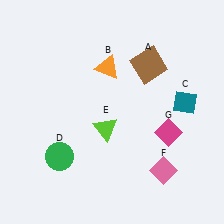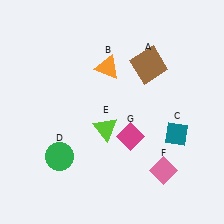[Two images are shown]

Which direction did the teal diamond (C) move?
The teal diamond (C) moved down.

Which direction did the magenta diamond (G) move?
The magenta diamond (G) moved left.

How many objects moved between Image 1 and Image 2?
2 objects moved between the two images.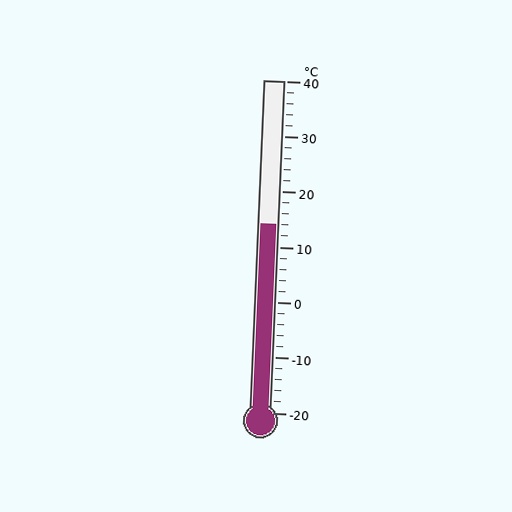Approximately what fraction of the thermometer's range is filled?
The thermometer is filled to approximately 55% of its range.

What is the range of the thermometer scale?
The thermometer scale ranges from -20°C to 40°C.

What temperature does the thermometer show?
The thermometer shows approximately 14°C.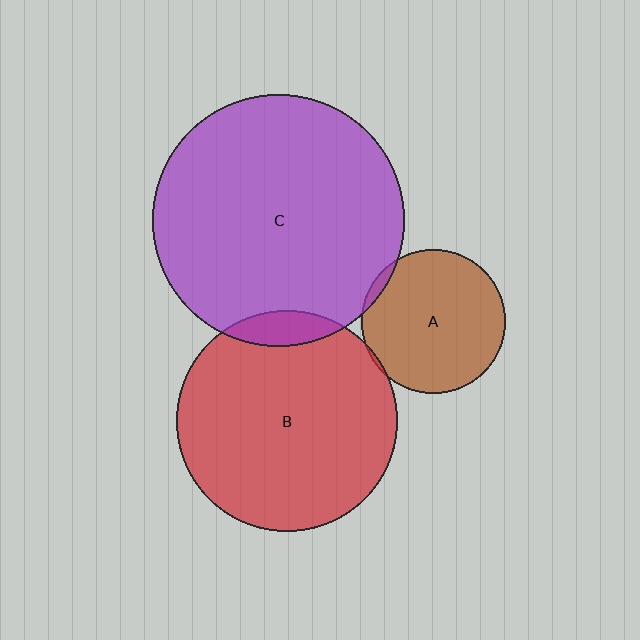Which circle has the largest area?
Circle C (purple).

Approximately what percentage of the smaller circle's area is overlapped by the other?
Approximately 5%.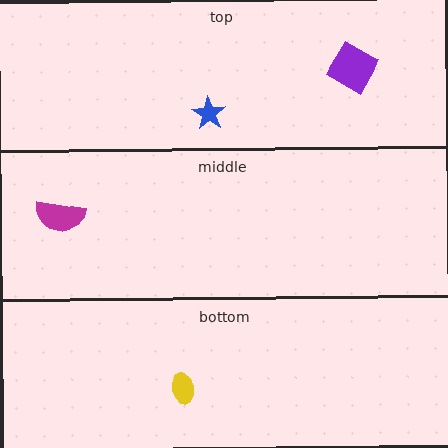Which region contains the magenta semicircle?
The middle region.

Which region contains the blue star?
The top region.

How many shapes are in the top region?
2.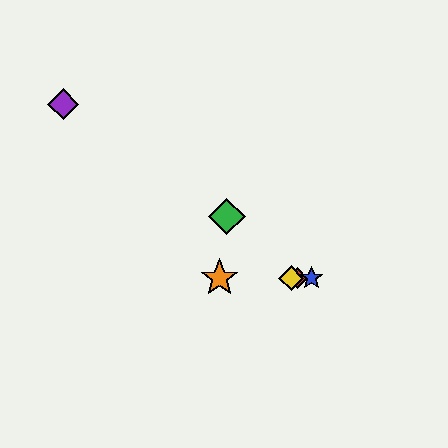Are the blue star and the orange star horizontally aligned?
Yes, both are at y≈278.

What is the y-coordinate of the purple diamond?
The purple diamond is at y≈104.